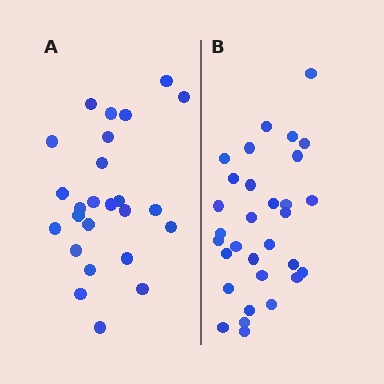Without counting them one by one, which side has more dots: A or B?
Region B (the right region) has more dots.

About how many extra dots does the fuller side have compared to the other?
Region B has about 6 more dots than region A.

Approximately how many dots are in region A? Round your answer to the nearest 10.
About 20 dots. (The exact count is 25, which rounds to 20.)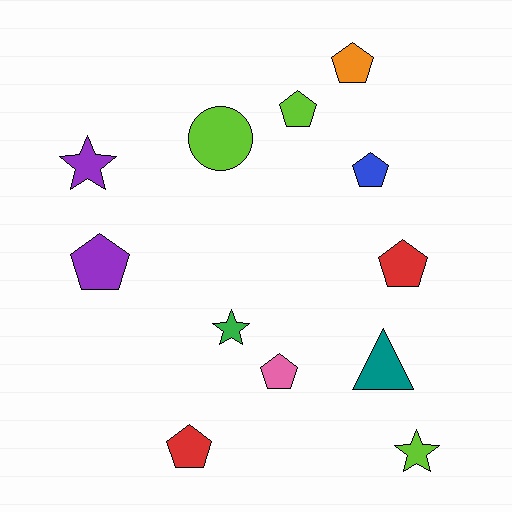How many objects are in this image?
There are 12 objects.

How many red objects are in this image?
There are 2 red objects.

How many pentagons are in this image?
There are 7 pentagons.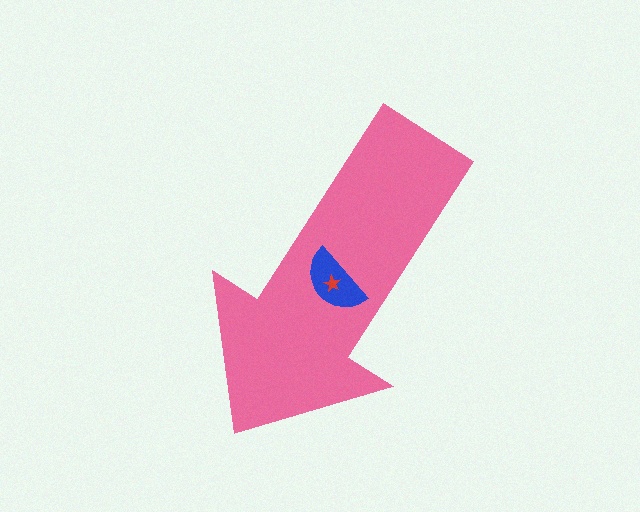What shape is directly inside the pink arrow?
The blue semicircle.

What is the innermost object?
The red star.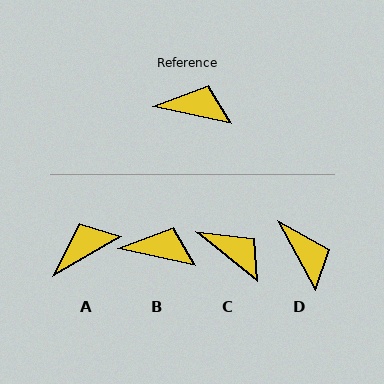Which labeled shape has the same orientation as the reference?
B.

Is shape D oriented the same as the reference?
No, it is off by about 49 degrees.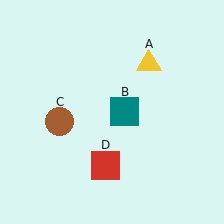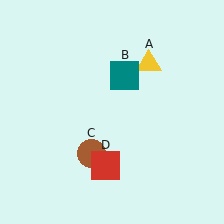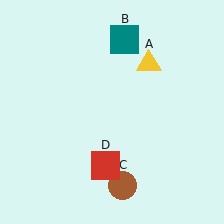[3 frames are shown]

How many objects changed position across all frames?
2 objects changed position: teal square (object B), brown circle (object C).